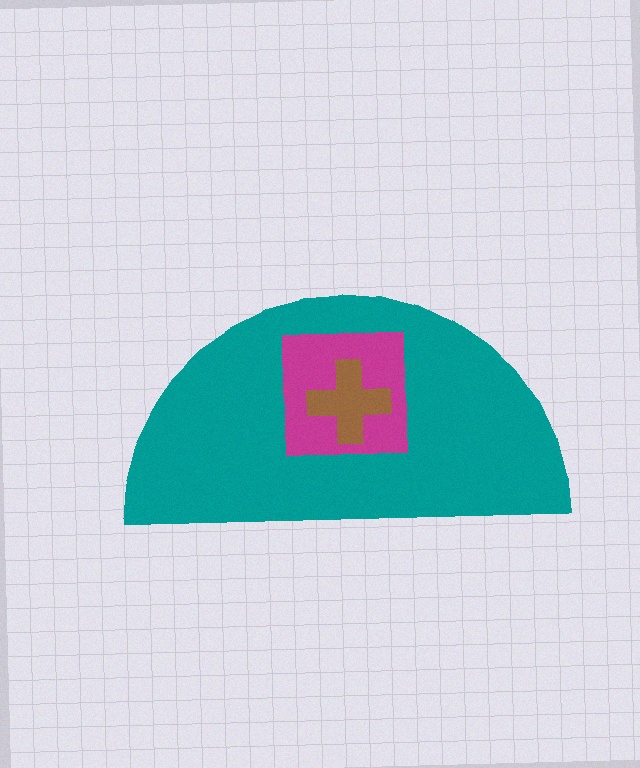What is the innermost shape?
The brown cross.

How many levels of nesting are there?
3.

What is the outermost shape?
The teal semicircle.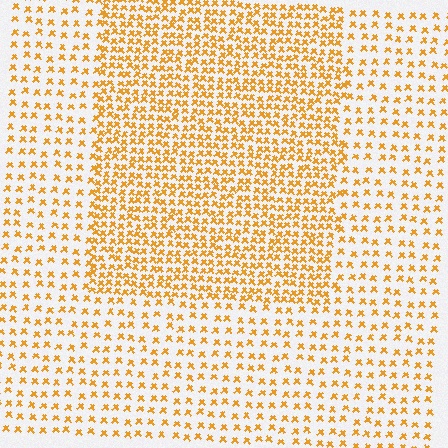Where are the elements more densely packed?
The elements are more densely packed inside the rectangle boundary.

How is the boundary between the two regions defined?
The boundary is defined by a change in element density (approximately 2.1x ratio). All elements are the same color, size, and shape.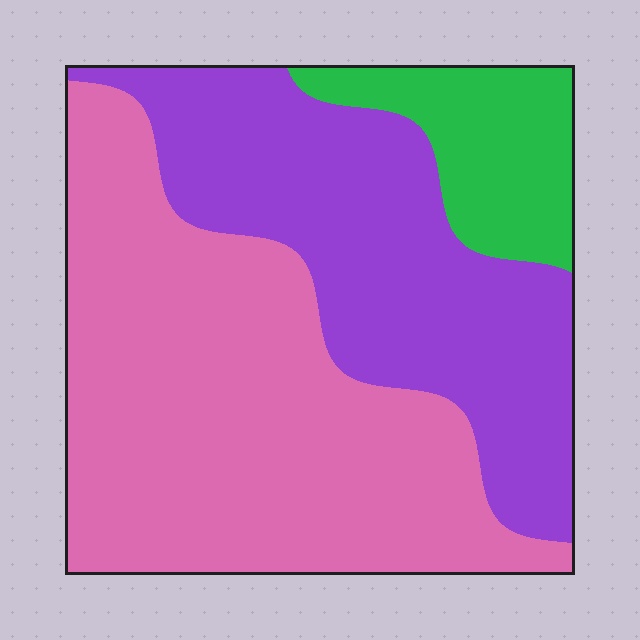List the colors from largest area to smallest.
From largest to smallest: pink, purple, green.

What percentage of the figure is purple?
Purple takes up about three eighths (3/8) of the figure.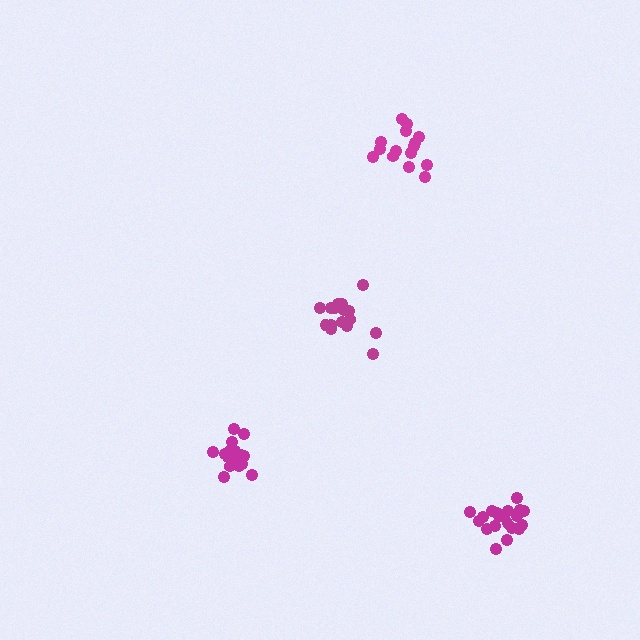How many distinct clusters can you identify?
There are 4 distinct clusters.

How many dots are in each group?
Group 1: 17 dots, Group 2: 15 dots, Group 3: 20 dots, Group 4: 19 dots (71 total).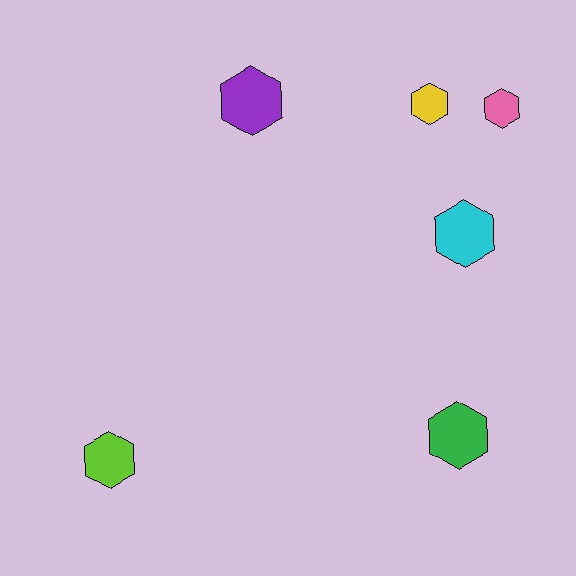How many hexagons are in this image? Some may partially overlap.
There are 6 hexagons.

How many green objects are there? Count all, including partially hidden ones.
There is 1 green object.